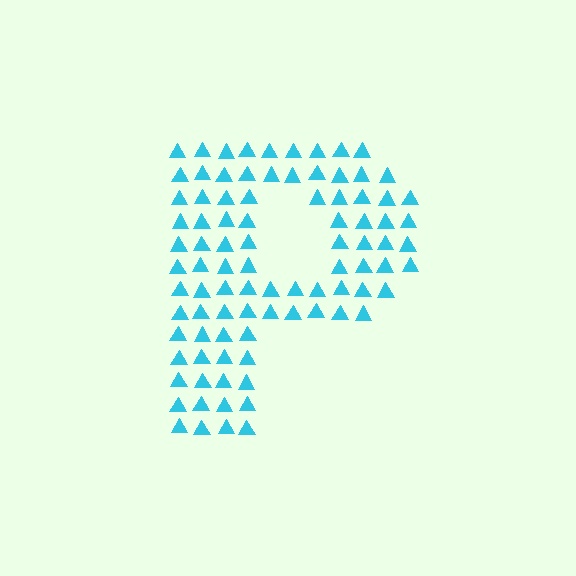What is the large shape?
The large shape is the letter P.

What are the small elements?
The small elements are triangles.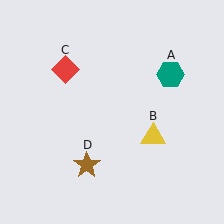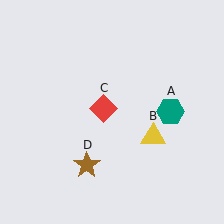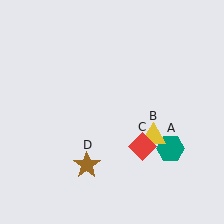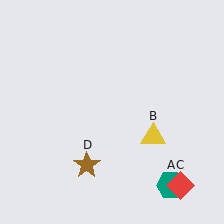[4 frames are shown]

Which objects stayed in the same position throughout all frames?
Yellow triangle (object B) and brown star (object D) remained stationary.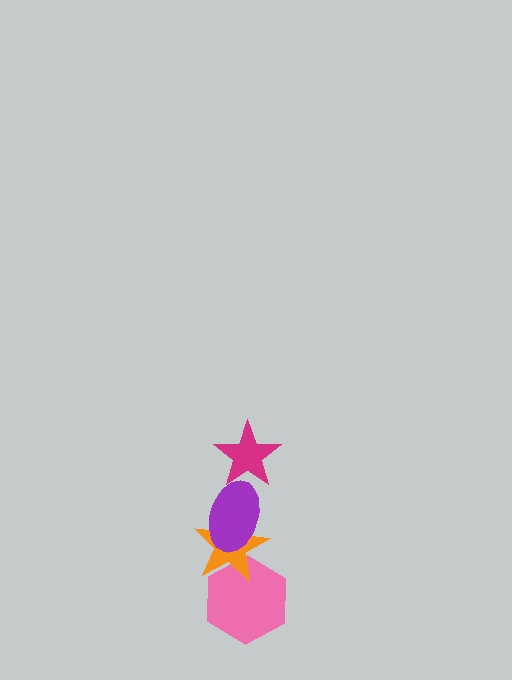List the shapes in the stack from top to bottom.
From top to bottom: the magenta star, the purple ellipse, the orange star, the pink hexagon.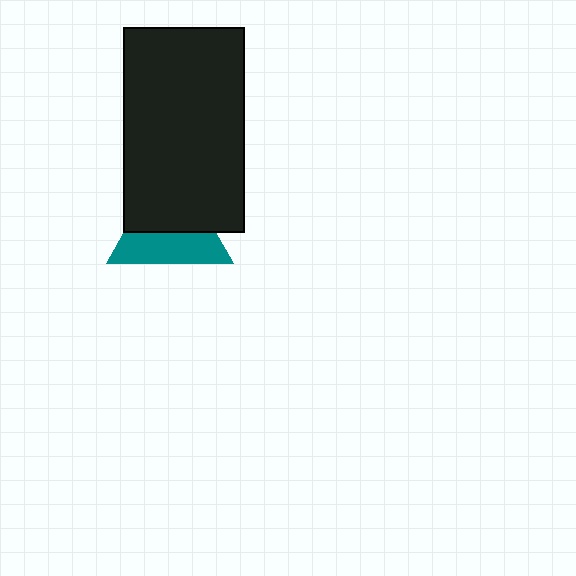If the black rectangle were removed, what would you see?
You would see the complete teal triangle.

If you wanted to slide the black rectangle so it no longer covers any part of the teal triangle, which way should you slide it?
Slide it up — that is the most direct way to separate the two shapes.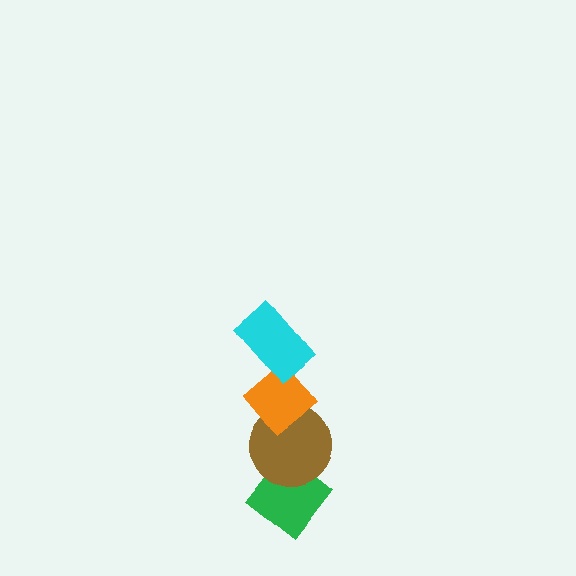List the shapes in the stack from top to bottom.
From top to bottom: the cyan rectangle, the orange diamond, the brown circle, the green diamond.